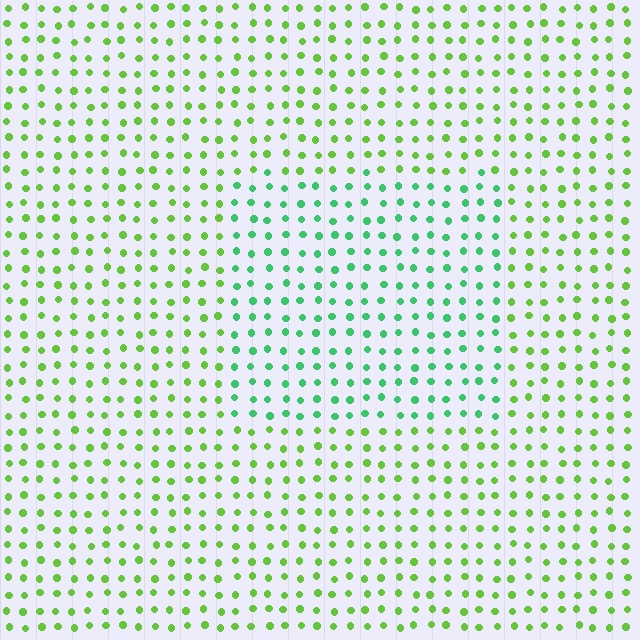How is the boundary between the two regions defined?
The boundary is defined purely by a slight shift in hue (about 40 degrees). Spacing, size, and orientation are identical on both sides.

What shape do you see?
I see a rectangle.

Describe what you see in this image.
The image is filled with small lime elements in a uniform arrangement. A rectangle-shaped region is visible where the elements are tinted to a slightly different hue, forming a subtle color boundary.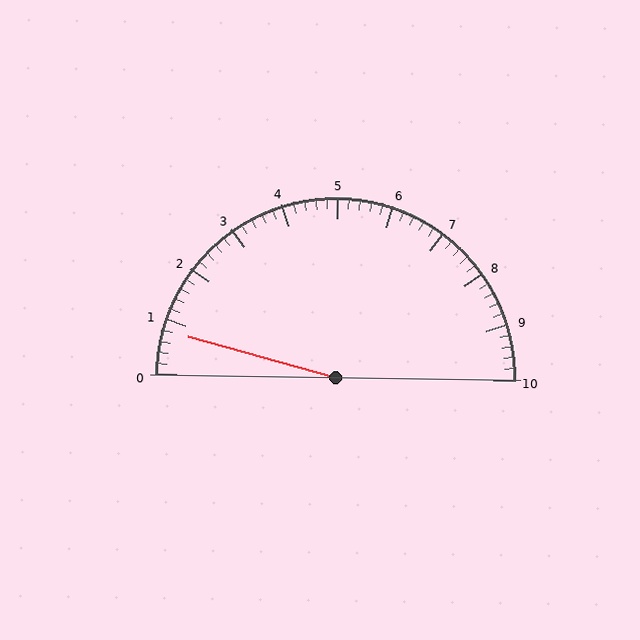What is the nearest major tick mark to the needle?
The nearest major tick mark is 1.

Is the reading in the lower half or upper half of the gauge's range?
The reading is in the lower half of the range (0 to 10).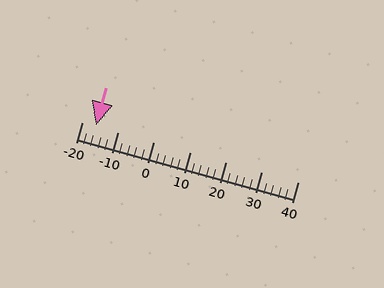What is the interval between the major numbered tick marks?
The major tick marks are spaced 10 units apart.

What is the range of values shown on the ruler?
The ruler shows values from -20 to 40.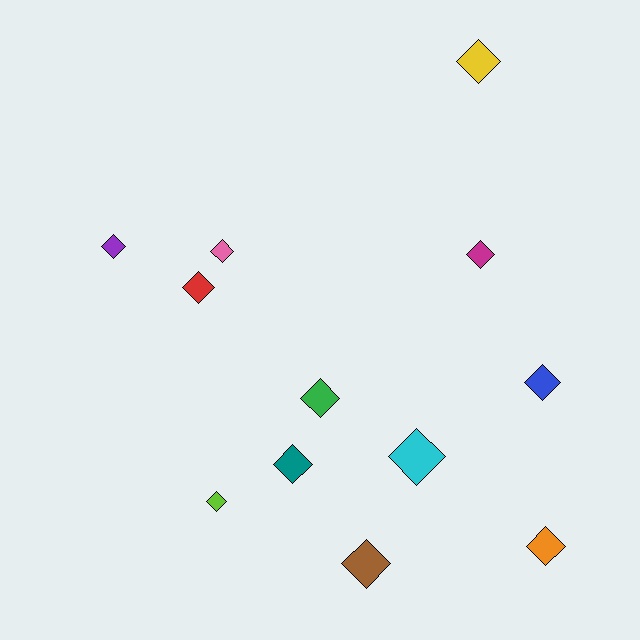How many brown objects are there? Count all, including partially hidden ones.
There is 1 brown object.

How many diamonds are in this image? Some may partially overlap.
There are 12 diamonds.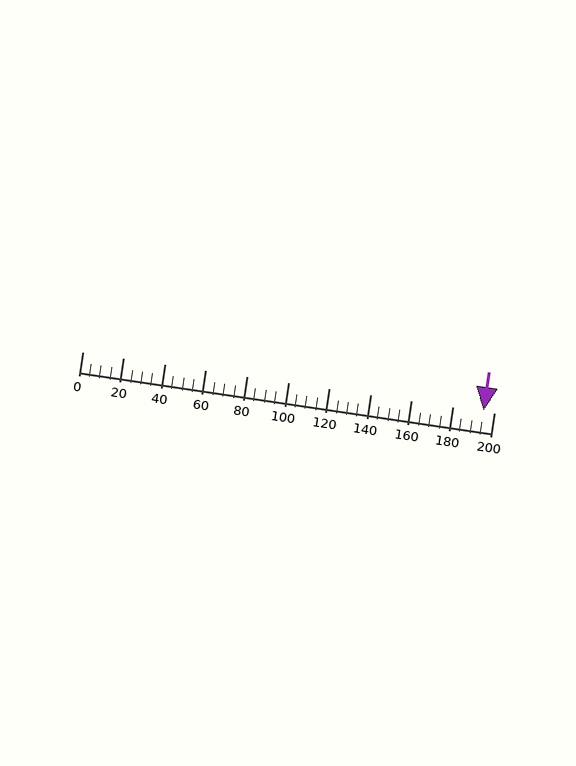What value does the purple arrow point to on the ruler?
The purple arrow points to approximately 195.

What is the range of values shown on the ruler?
The ruler shows values from 0 to 200.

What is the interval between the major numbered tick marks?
The major tick marks are spaced 20 units apart.